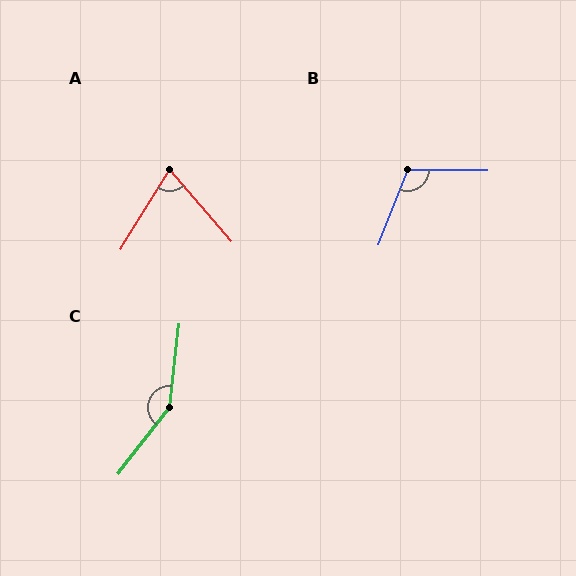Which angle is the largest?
C, at approximately 149 degrees.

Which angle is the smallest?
A, at approximately 72 degrees.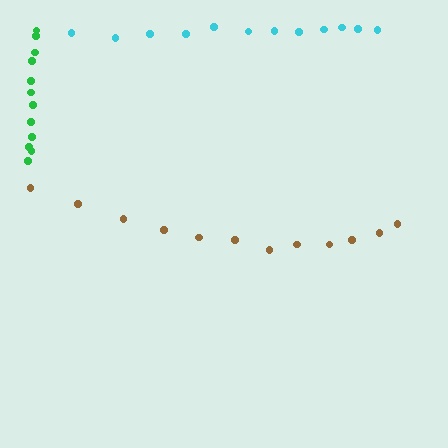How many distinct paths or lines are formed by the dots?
There are 3 distinct paths.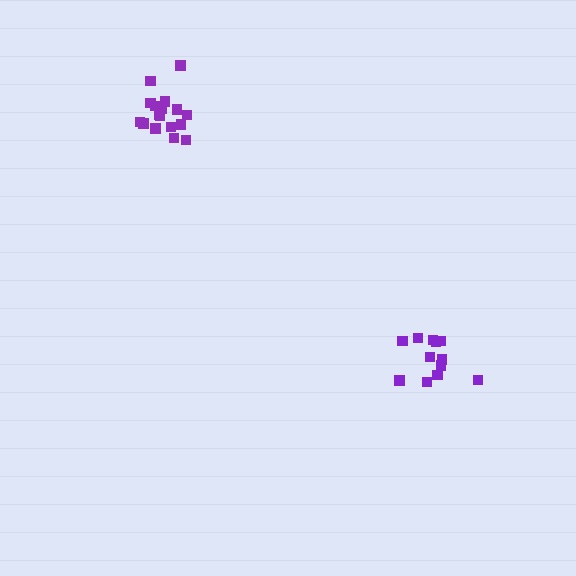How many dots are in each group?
Group 1: 13 dots, Group 2: 17 dots (30 total).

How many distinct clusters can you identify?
There are 2 distinct clusters.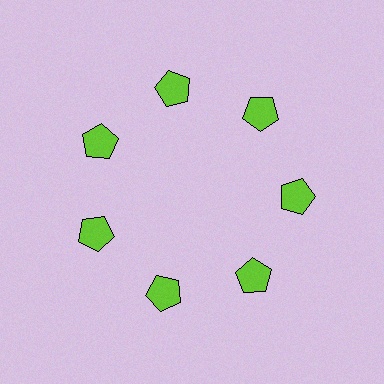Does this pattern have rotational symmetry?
Yes, this pattern has 7-fold rotational symmetry. It looks the same after rotating 51 degrees around the center.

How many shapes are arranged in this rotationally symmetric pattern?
There are 7 shapes, arranged in 7 groups of 1.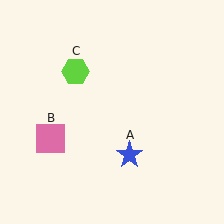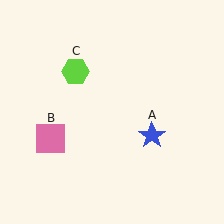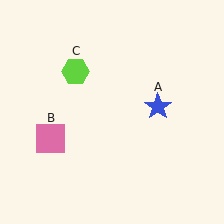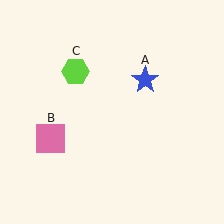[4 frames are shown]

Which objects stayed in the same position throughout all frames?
Pink square (object B) and lime hexagon (object C) remained stationary.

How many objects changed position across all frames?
1 object changed position: blue star (object A).